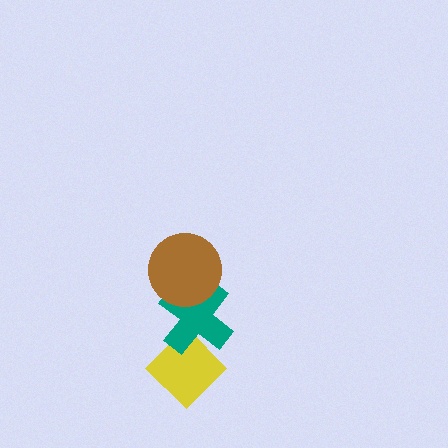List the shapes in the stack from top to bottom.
From top to bottom: the brown circle, the teal cross, the yellow diamond.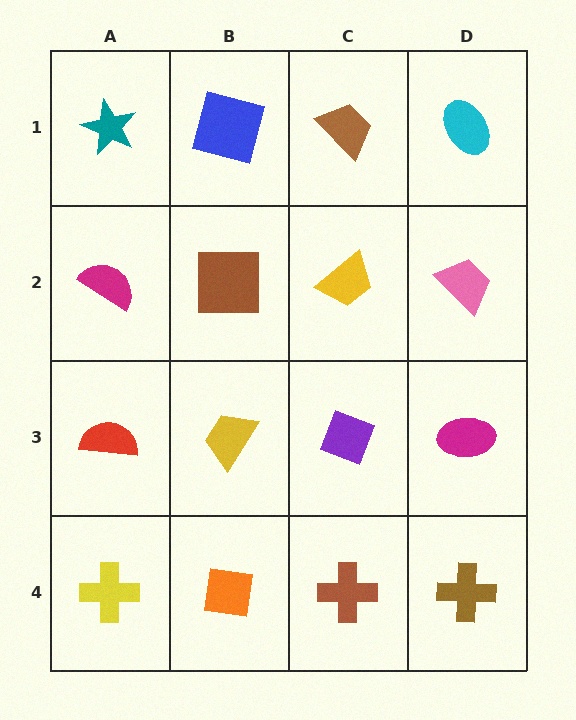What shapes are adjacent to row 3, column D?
A pink trapezoid (row 2, column D), a brown cross (row 4, column D), a purple diamond (row 3, column C).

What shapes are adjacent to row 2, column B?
A blue square (row 1, column B), a yellow trapezoid (row 3, column B), a magenta semicircle (row 2, column A), a yellow trapezoid (row 2, column C).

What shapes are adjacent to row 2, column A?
A teal star (row 1, column A), a red semicircle (row 3, column A), a brown square (row 2, column B).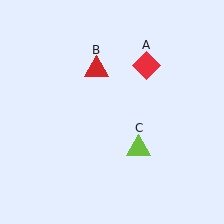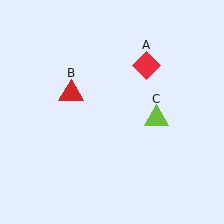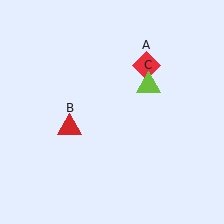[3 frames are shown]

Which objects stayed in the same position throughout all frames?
Red diamond (object A) remained stationary.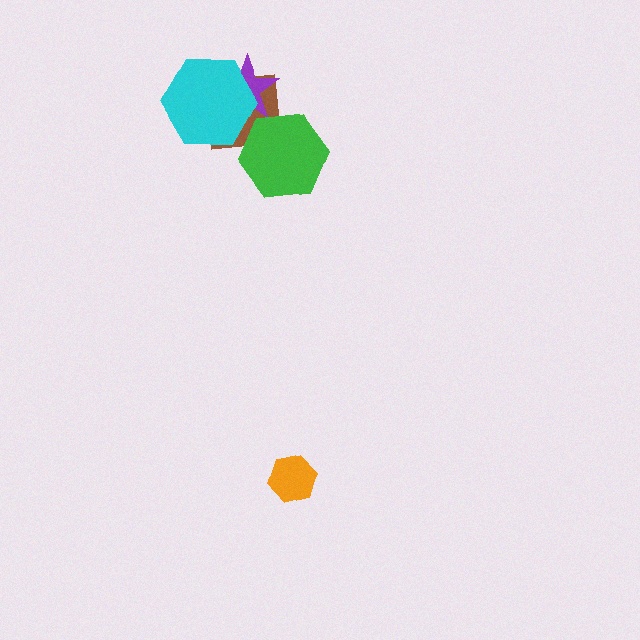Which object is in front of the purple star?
The cyan hexagon is in front of the purple star.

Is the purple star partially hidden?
Yes, it is partially covered by another shape.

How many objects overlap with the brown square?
3 objects overlap with the brown square.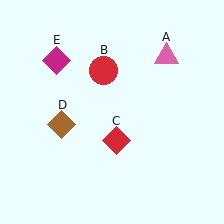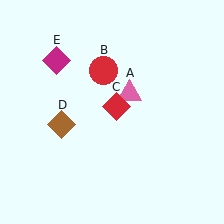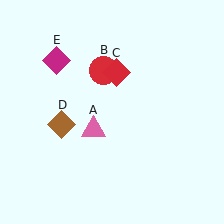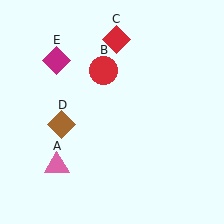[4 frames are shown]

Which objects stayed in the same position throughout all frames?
Red circle (object B) and brown diamond (object D) and magenta diamond (object E) remained stationary.